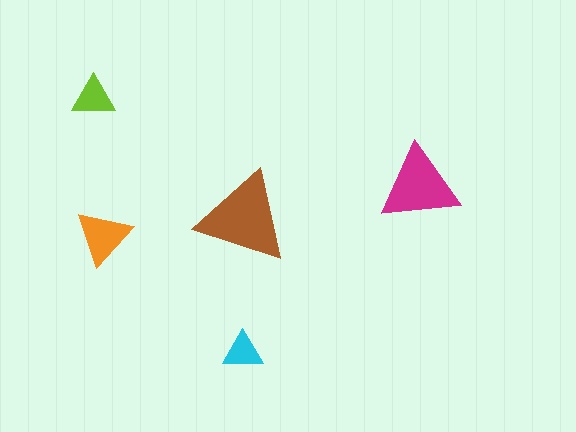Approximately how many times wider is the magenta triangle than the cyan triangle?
About 2 times wider.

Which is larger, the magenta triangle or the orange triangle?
The magenta one.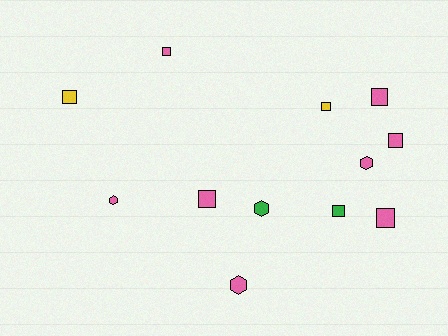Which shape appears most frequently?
Square, with 8 objects.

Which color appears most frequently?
Pink, with 8 objects.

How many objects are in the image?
There are 12 objects.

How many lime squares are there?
There are no lime squares.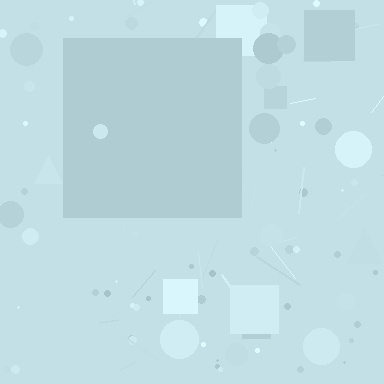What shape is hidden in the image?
A square is hidden in the image.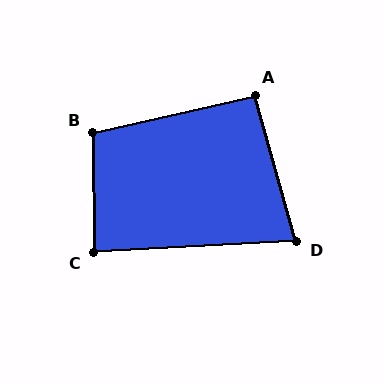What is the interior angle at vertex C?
Approximately 87 degrees (approximately right).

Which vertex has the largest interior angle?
B, at approximately 102 degrees.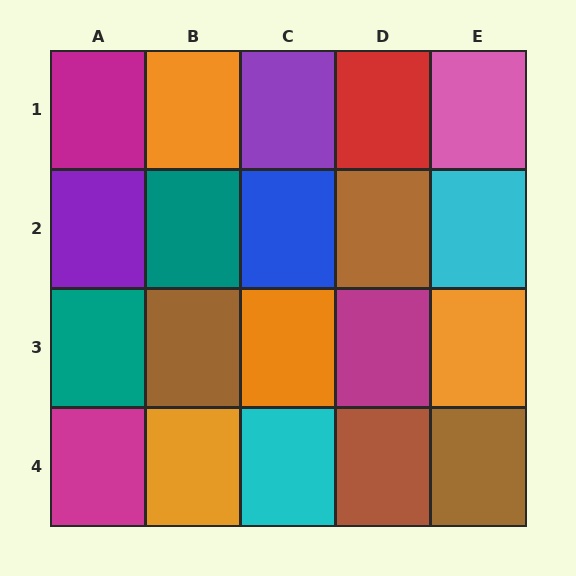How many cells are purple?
2 cells are purple.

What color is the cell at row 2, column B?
Teal.